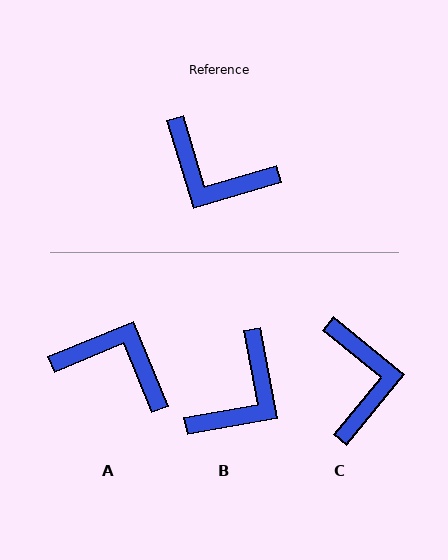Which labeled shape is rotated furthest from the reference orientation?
A, about 174 degrees away.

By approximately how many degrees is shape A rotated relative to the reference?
Approximately 174 degrees clockwise.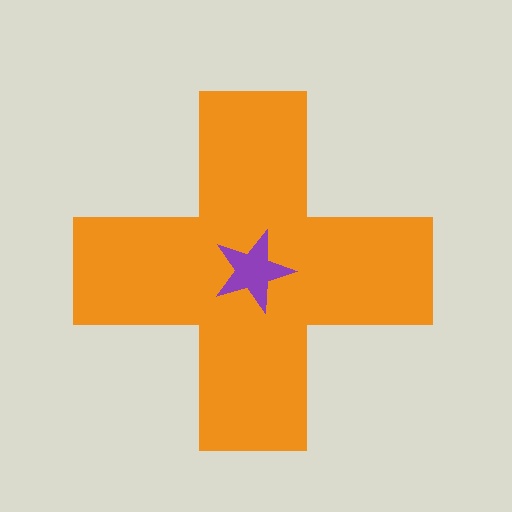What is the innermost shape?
The purple star.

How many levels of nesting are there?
2.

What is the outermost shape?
The orange cross.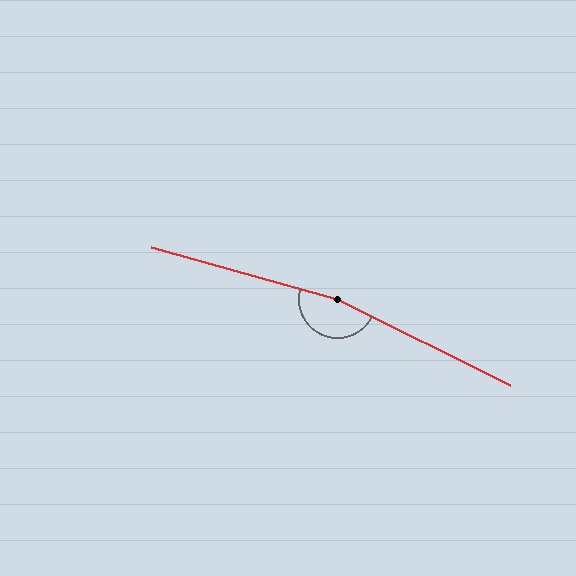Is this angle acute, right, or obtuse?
It is obtuse.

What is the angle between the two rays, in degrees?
Approximately 169 degrees.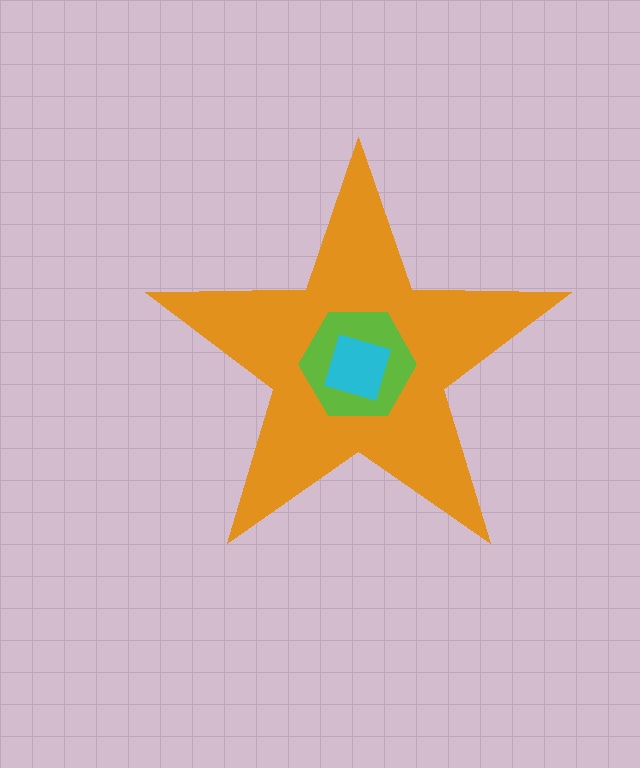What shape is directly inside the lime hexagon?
The cyan square.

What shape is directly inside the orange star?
The lime hexagon.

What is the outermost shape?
The orange star.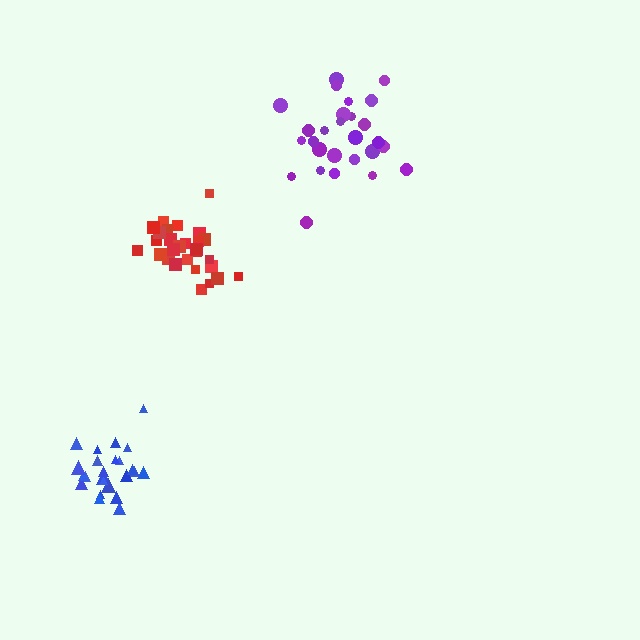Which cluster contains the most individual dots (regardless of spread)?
Purple (29).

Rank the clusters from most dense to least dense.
blue, red, purple.